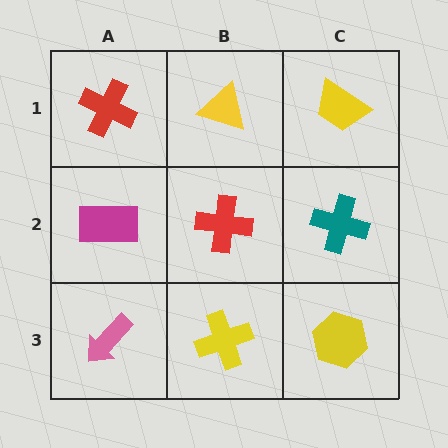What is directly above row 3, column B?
A red cross.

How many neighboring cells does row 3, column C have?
2.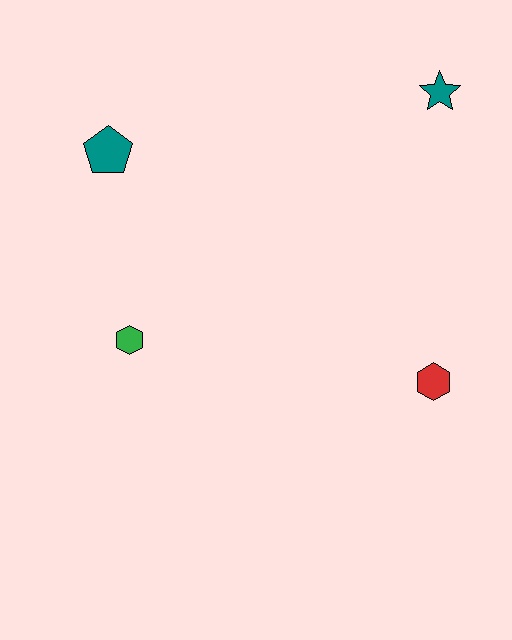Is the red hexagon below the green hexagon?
Yes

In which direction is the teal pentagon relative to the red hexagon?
The teal pentagon is to the left of the red hexagon.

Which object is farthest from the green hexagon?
The teal star is farthest from the green hexagon.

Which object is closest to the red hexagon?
The teal star is closest to the red hexagon.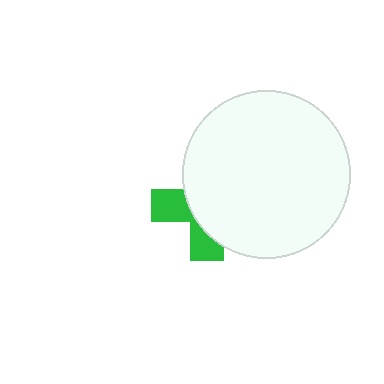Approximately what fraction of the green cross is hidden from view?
Roughly 66% of the green cross is hidden behind the white circle.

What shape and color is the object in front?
The object in front is a white circle.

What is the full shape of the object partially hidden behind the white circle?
The partially hidden object is a green cross.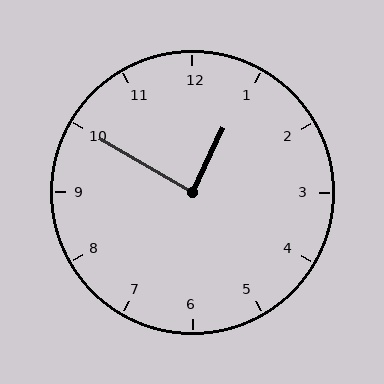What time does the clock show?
12:50.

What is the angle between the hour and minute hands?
Approximately 85 degrees.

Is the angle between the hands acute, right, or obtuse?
It is right.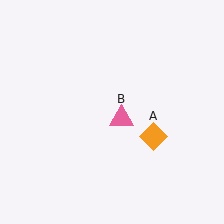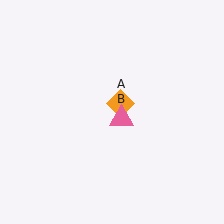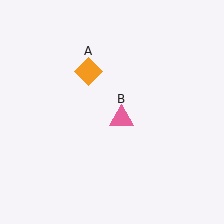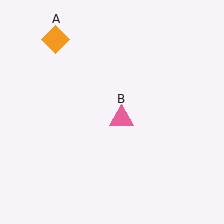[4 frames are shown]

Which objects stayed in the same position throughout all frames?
Pink triangle (object B) remained stationary.